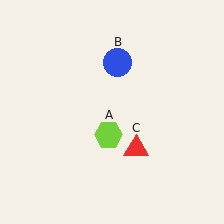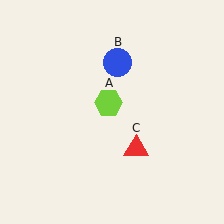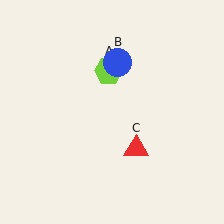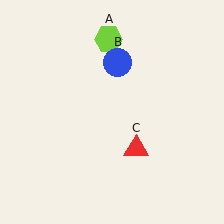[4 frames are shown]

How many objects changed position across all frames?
1 object changed position: lime hexagon (object A).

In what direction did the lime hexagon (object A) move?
The lime hexagon (object A) moved up.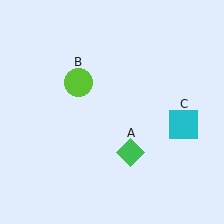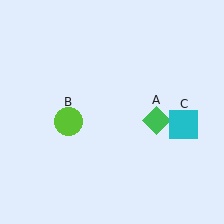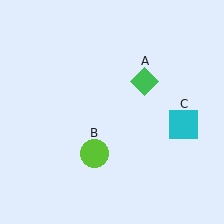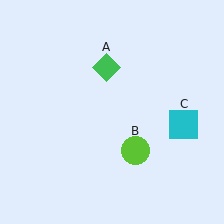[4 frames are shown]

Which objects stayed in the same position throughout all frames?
Cyan square (object C) remained stationary.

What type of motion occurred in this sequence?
The green diamond (object A), lime circle (object B) rotated counterclockwise around the center of the scene.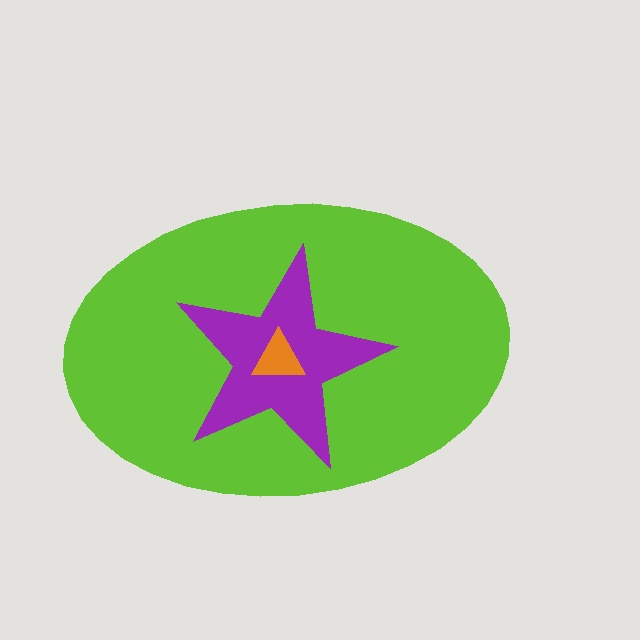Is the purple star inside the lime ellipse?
Yes.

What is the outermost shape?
The lime ellipse.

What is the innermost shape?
The orange triangle.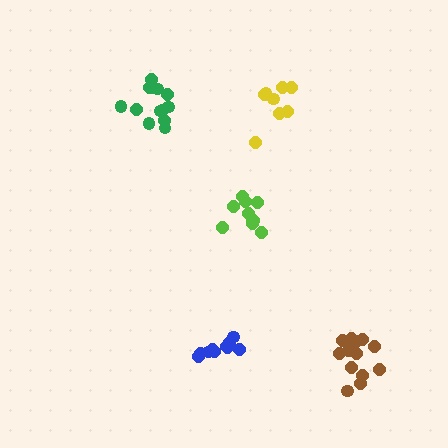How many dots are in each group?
Group 1: 10 dots, Group 2: 13 dots, Group 3: 10 dots, Group 4: 9 dots, Group 5: 13 dots (55 total).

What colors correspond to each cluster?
The clusters are colored: blue, brown, lime, yellow, green.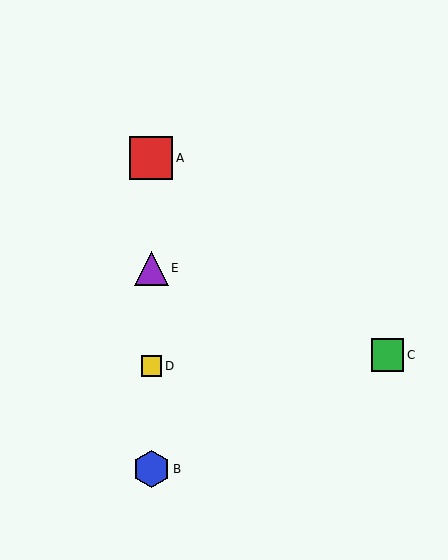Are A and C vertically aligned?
No, A is at x≈151 and C is at x≈387.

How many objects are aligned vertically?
4 objects (A, B, D, E) are aligned vertically.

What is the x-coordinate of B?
Object B is at x≈151.